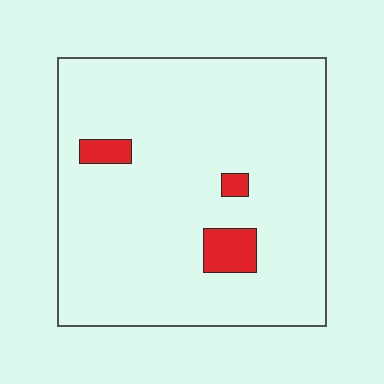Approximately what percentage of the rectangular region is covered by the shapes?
Approximately 5%.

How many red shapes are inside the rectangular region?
3.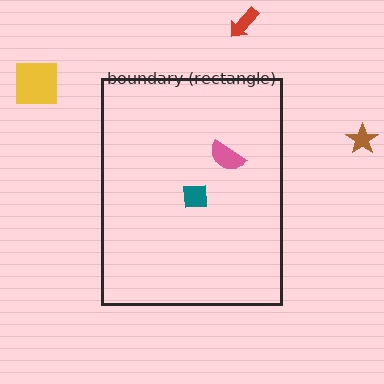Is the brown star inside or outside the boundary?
Outside.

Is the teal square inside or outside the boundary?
Inside.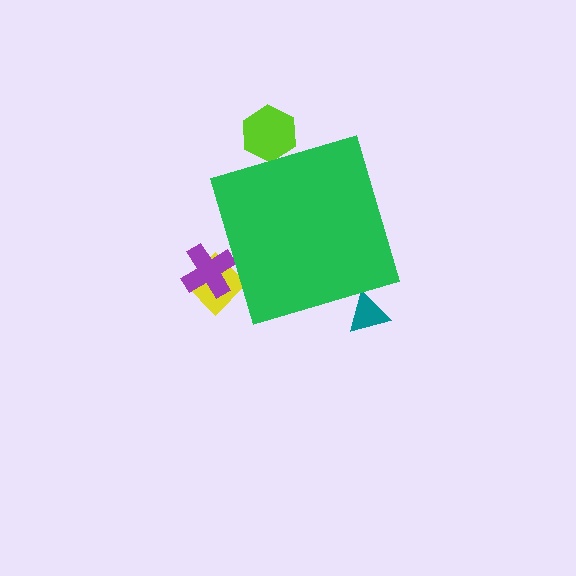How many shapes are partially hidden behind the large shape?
4 shapes are partially hidden.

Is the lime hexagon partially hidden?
Yes, the lime hexagon is partially hidden behind the green diamond.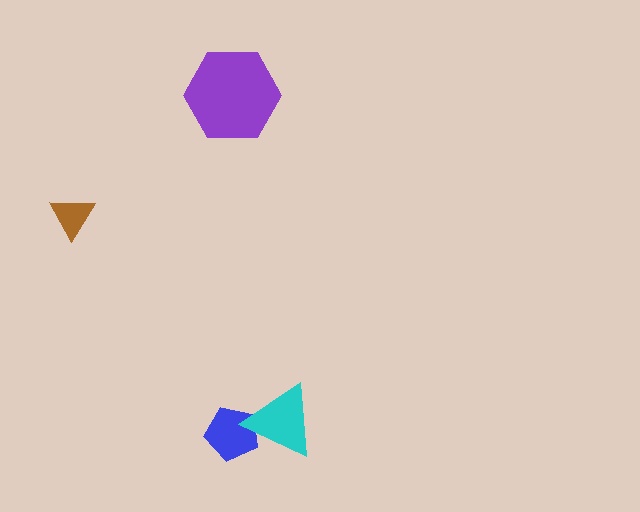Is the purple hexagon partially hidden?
No, no other shape covers it.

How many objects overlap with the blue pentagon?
1 object overlaps with the blue pentagon.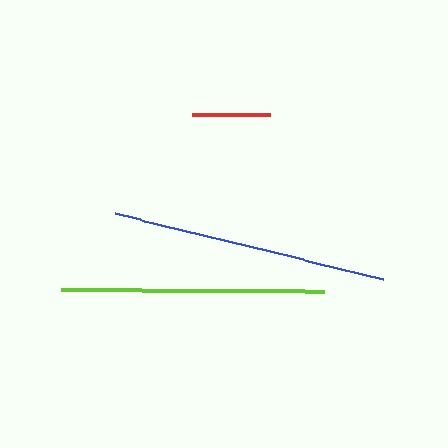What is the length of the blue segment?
The blue segment is approximately 275 pixels long.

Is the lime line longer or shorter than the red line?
The lime line is longer than the red line.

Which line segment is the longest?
The blue line is the longest at approximately 275 pixels.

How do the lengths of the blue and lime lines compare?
The blue and lime lines are approximately the same length.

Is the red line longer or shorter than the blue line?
The blue line is longer than the red line.